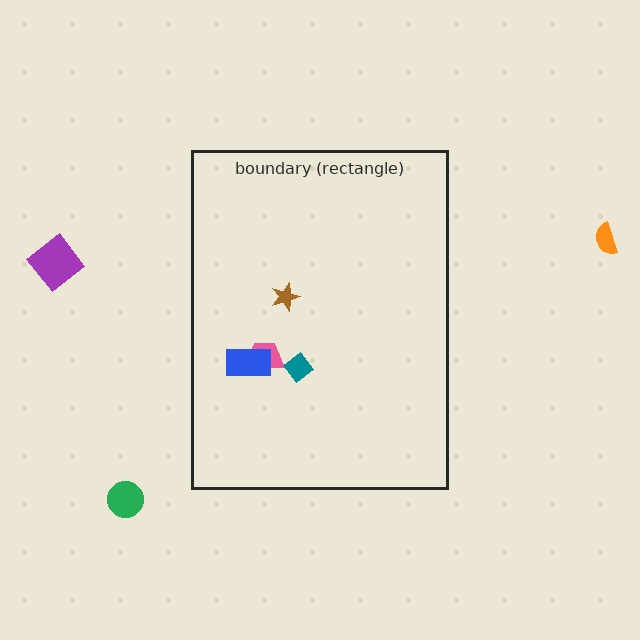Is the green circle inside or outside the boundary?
Outside.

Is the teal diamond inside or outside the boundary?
Inside.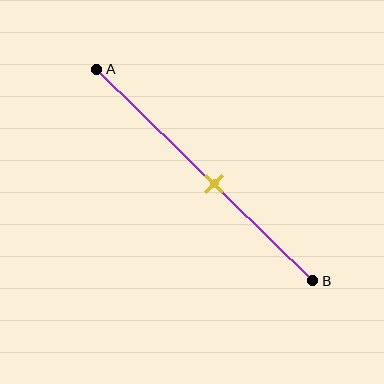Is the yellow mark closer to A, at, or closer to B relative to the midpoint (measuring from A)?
The yellow mark is closer to point B than the midpoint of segment AB.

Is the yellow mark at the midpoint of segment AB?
No, the mark is at about 55% from A, not at the 50% midpoint.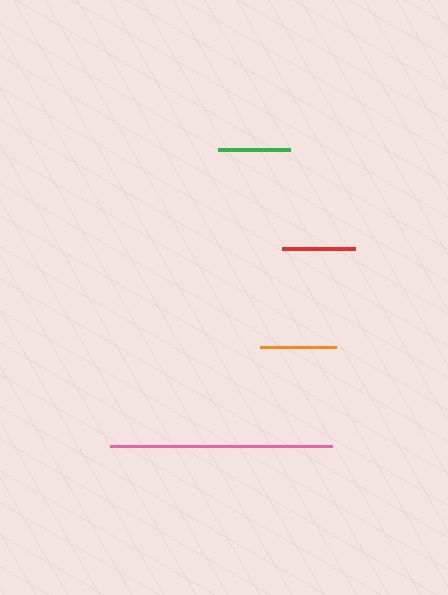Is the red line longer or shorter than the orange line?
The orange line is longer than the red line.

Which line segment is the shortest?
The green line is the shortest at approximately 72 pixels.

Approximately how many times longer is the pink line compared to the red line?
The pink line is approximately 3.1 times the length of the red line.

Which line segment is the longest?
The pink line is the longest at approximately 222 pixels.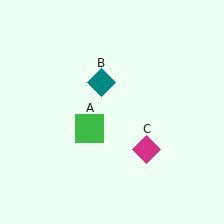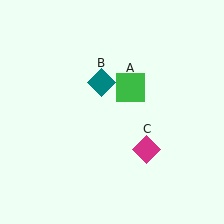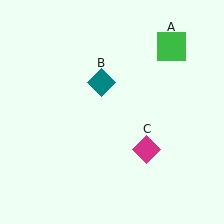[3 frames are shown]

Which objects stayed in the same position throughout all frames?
Teal diamond (object B) and magenta diamond (object C) remained stationary.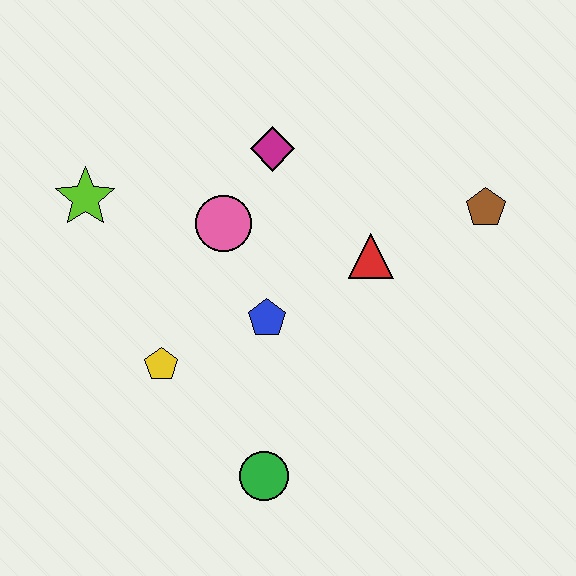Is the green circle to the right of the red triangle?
No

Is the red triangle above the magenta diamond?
No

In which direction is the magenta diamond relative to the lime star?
The magenta diamond is to the right of the lime star.